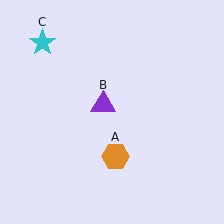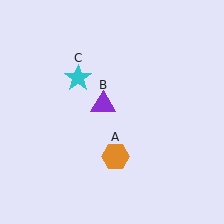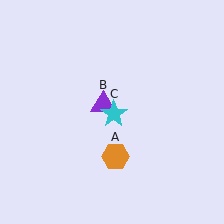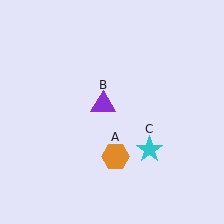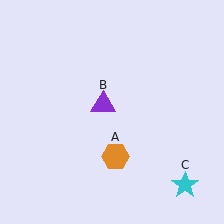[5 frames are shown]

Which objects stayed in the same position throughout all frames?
Orange hexagon (object A) and purple triangle (object B) remained stationary.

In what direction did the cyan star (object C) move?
The cyan star (object C) moved down and to the right.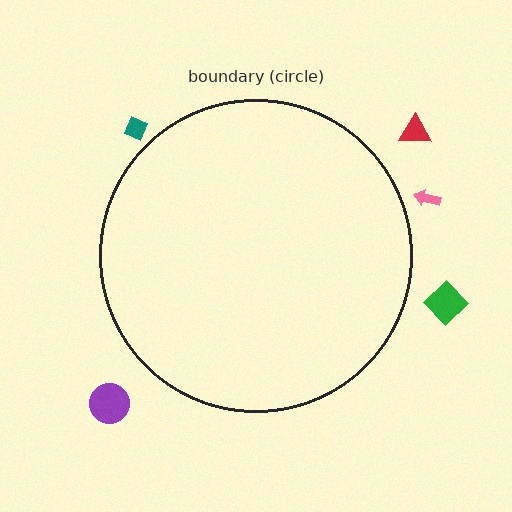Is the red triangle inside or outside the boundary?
Outside.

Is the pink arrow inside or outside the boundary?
Outside.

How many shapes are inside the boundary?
0 inside, 5 outside.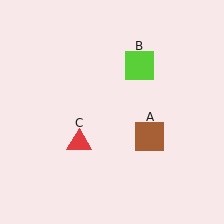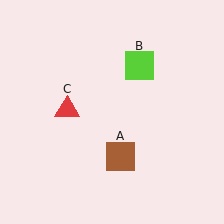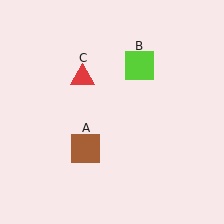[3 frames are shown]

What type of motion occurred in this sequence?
The brown square (object A), red triangle (object C) rotated clockwise around the center of the scene.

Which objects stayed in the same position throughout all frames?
Lime square (object B) remained stationary.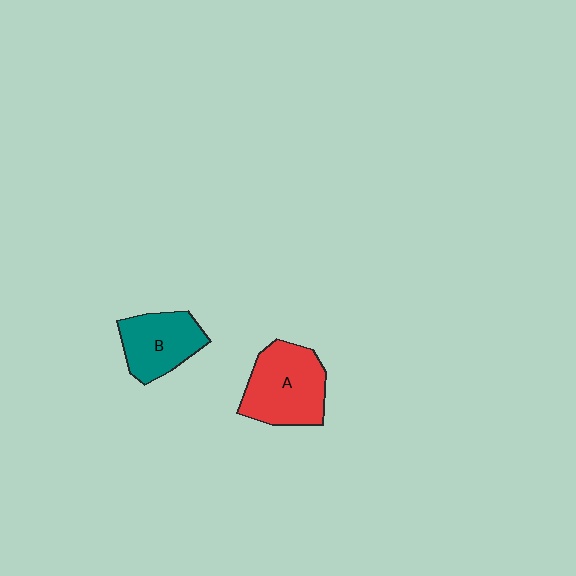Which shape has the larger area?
Shape A (red).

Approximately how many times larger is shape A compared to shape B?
Approximately 1.3 times.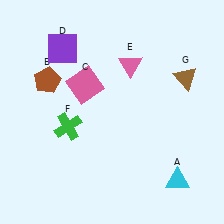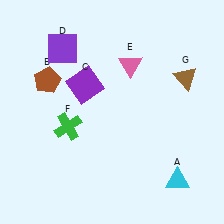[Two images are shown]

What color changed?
The square (C) changed from pink in Image 1 to purple in Image 2.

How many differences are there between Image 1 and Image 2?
There is 1 difference between the two images.